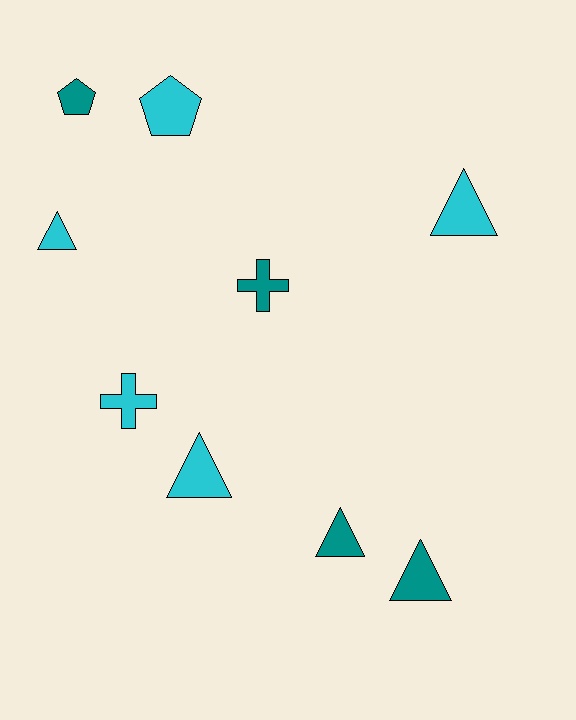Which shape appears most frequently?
Triangle, with 5 objects.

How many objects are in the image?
There are 9 objects.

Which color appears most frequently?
Cyan, with 5 objects.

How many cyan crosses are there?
There is 1 cyan cross.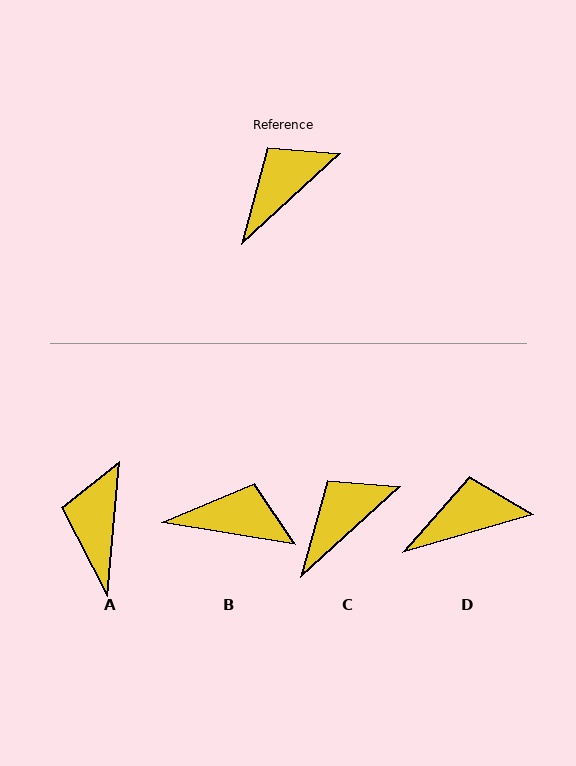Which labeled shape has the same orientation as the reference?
C.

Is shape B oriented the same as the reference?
No, it is off by about 52 degrees.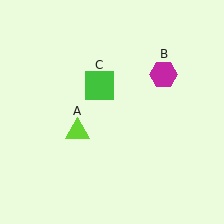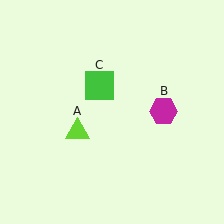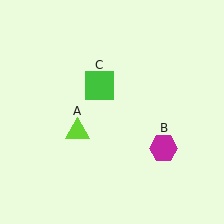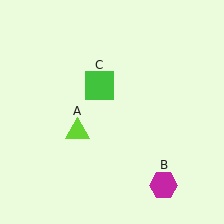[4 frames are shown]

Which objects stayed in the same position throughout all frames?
Lime triangle (object A) and green square (object C) remained stationary.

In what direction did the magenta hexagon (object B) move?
The magenta hexagon (object B) moved down.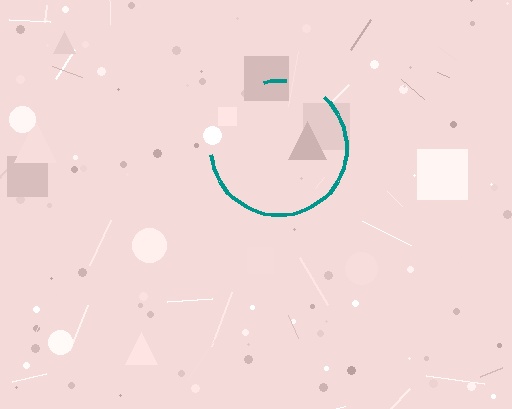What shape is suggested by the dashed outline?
The dashed outline suggests a circle.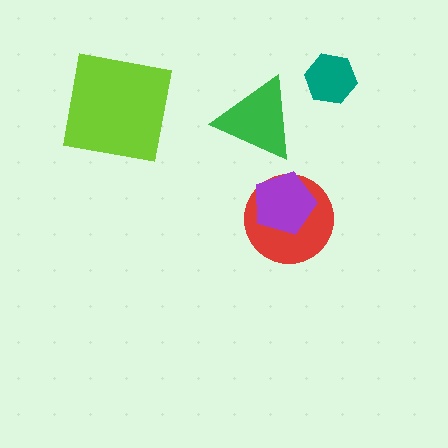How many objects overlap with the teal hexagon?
0 objects overlap with the teal hexagon.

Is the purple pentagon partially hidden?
No, no other shape covers it.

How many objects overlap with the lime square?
0 objects overlap with the lime square.